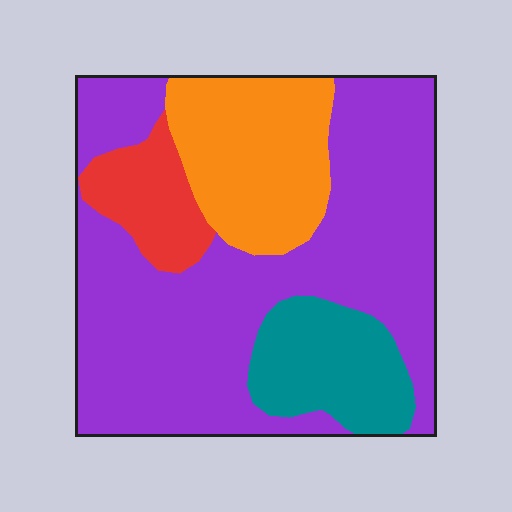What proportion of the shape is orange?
Orange covers about 20% of the shape.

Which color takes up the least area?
Red, at roughly 10%.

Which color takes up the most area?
Purple, at roughly 60%.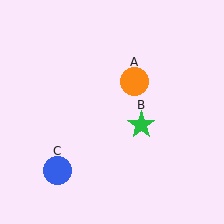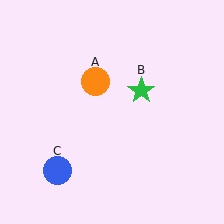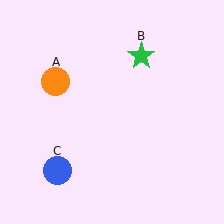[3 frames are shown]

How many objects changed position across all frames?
2 objects changed position: orange circle (object A), green star (object B).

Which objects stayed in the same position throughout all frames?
Blue circle (object C) remained stationary.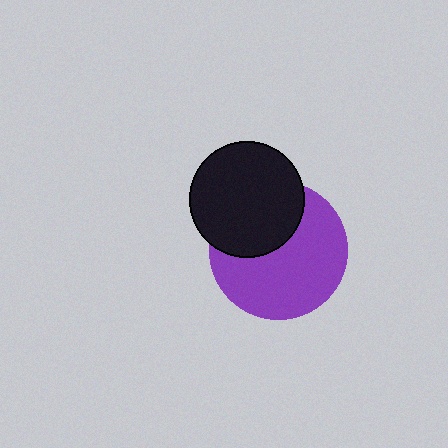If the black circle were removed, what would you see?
You would see the complete purple circle.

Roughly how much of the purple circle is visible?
About half of it is visible (roughly 64%).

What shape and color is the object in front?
The object in front is a black circle.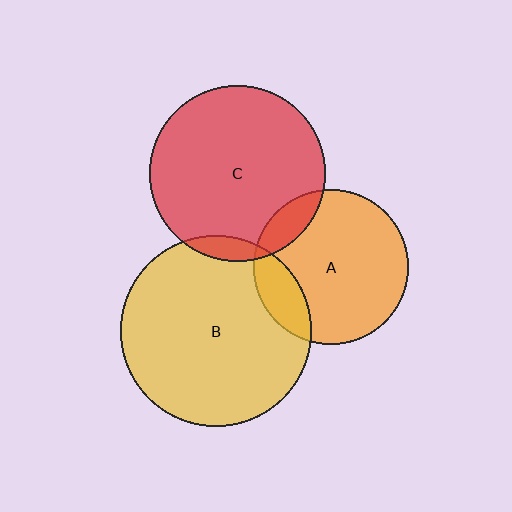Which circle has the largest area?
Circle B (yellow).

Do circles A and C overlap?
Yes.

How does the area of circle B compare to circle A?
Approximately 1.5 times.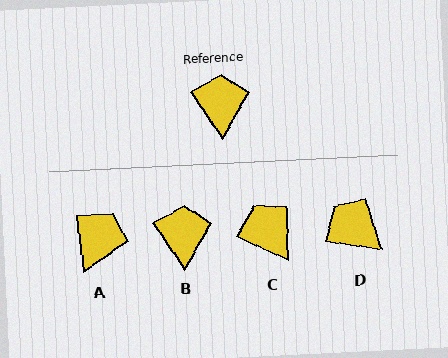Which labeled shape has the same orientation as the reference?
B.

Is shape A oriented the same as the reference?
No, it is off by about 27 degrees.